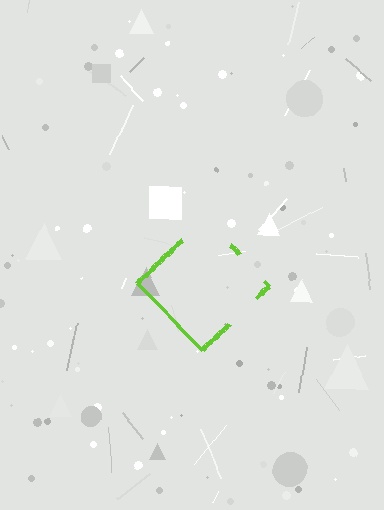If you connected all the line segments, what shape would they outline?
They would outline a diamond.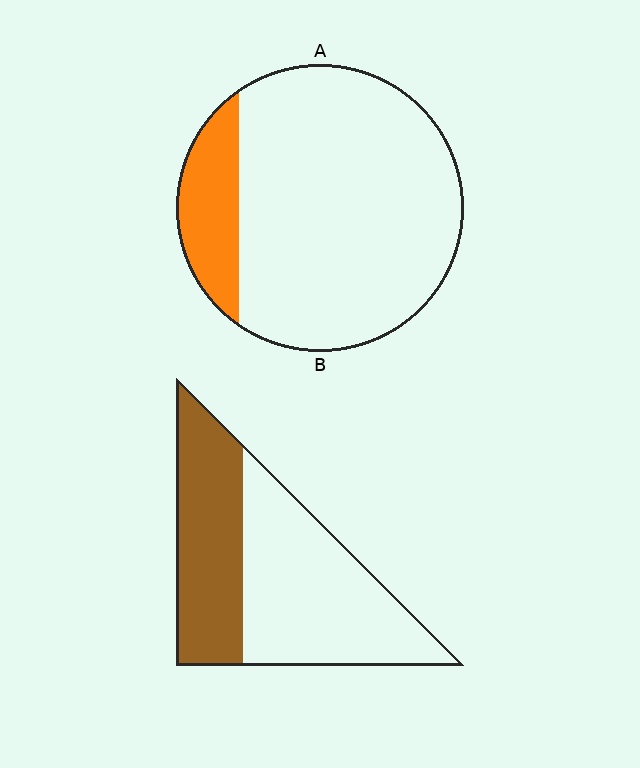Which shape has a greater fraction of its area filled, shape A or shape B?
Shape B.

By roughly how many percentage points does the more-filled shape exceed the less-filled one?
By roughly 25 percentage points (B over A).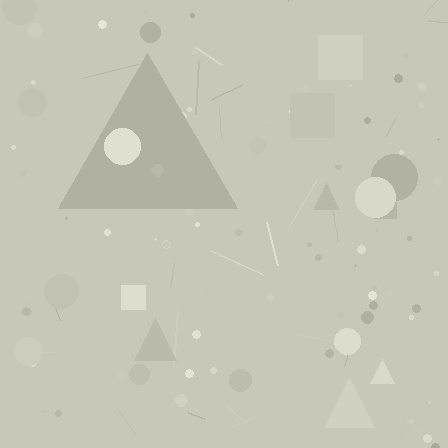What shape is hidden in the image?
A triangle is hidden in the image.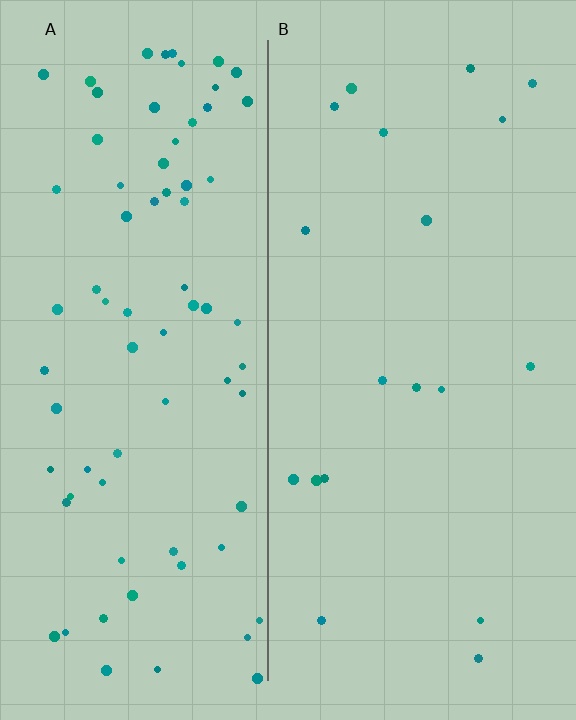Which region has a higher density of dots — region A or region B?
A (the left).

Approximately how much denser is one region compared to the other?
Approximately 4.0× — region A over region B.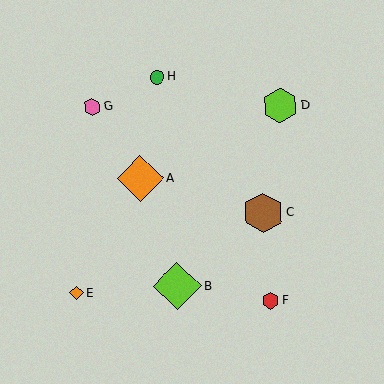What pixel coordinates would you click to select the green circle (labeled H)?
Click at (157, 77) to select the green circle H.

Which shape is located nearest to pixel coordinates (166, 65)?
The green circle (labeled H) at (157, 77) is nearest to that location.